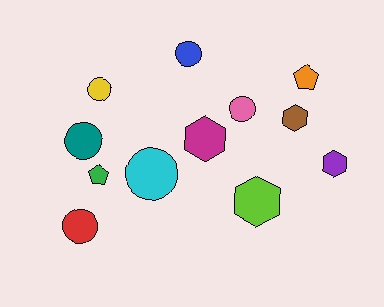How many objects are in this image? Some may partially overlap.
There are 12 objects.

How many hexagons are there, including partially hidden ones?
There are 4 hexagons.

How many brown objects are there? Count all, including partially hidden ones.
There is 1 brown object.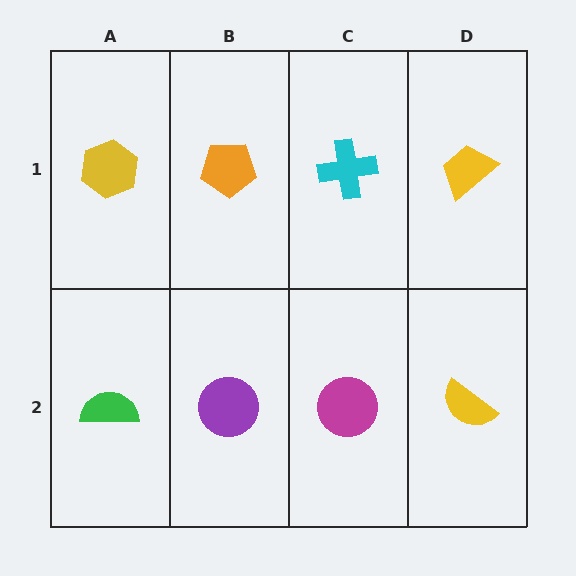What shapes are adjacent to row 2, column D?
A yellow trapezoid (row 1, column D), a magenta circle (row 2, column C).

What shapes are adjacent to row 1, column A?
A green semicircle (row 2, column A), an orange pentagon (row 1, column B).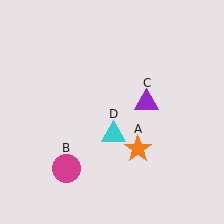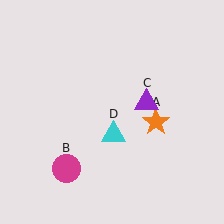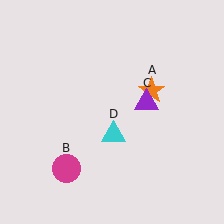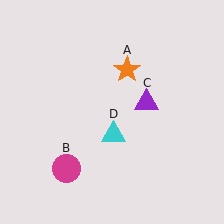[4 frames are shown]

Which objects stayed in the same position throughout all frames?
Magenta circle (object B) and purple triangle (object C) and cyan triangle (object D) remained stationary.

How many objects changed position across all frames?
1 object changed position: orange star (object A).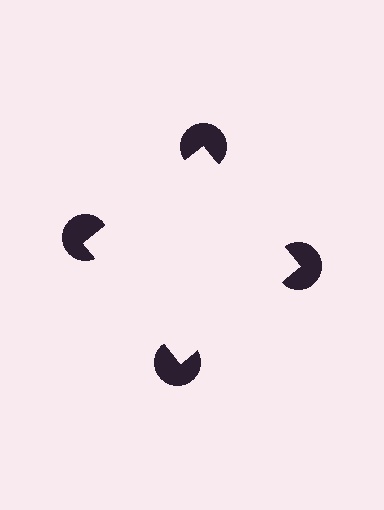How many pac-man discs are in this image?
There are 4 — one at each vertex of the illusory square.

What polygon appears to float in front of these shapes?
An illusory square — its edges are inferred from the aligned wedge cuts in the pac-man discs, not physically drawn.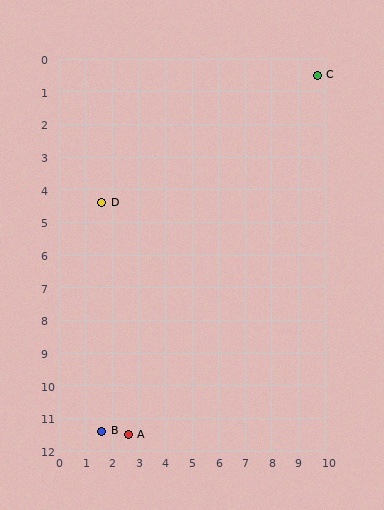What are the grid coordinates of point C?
Point C is at approximately (9.7, 0.5).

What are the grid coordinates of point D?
Point D is at approximately (1.6, 4.4).